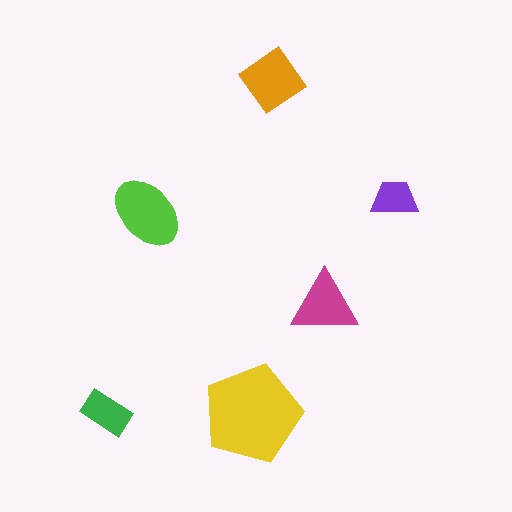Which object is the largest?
The yellow pentagon.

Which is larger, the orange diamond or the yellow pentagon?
The yellow pentagon.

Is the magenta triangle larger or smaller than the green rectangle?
Larger.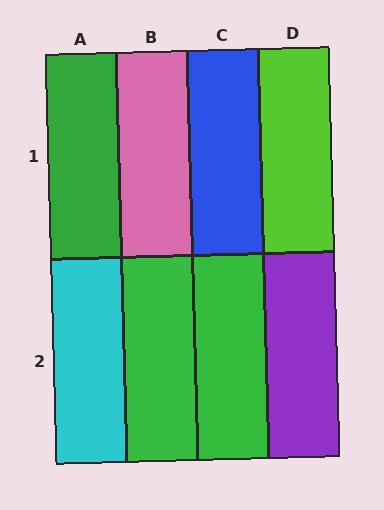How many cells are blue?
1 cell is blue.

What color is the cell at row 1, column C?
Blue.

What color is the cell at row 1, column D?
Lime.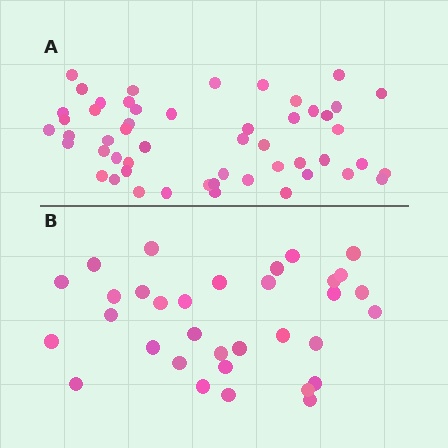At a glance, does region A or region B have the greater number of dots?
Region A (the top region) has more dots.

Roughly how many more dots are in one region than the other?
Region A has approximately 20 more dots than region B.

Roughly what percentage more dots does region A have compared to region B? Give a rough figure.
About 60% more.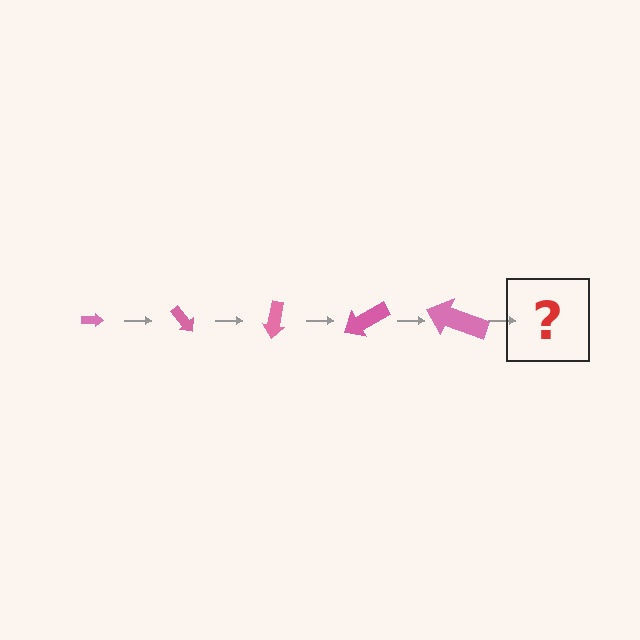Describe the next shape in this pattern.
It should be an arrow, larger than the previous one and rotated 250 degrees from the start.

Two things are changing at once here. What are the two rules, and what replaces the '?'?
The two rules are that the arrow grows larger each step and it rotates 50 degrees each step. The '?' should be an arrow, larger than the previous one and rotated 250 degrees from the start.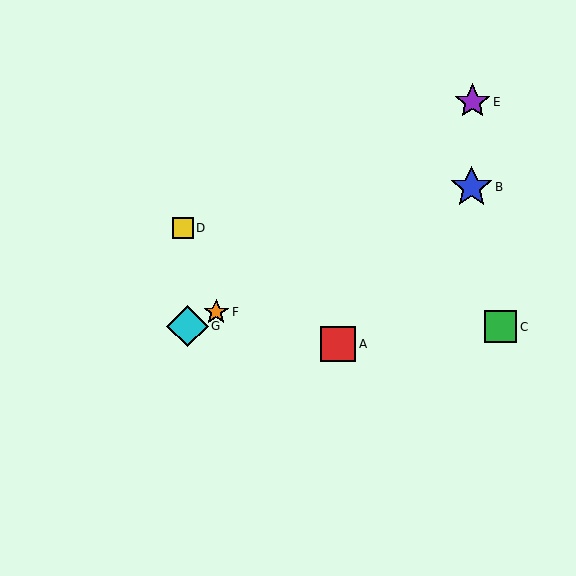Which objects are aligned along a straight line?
Objects B, F, G are aligned along a straight line.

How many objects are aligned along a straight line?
3 objects (B, F, G) are aligned along a straight line.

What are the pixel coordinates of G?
Object G is at (188, 326).